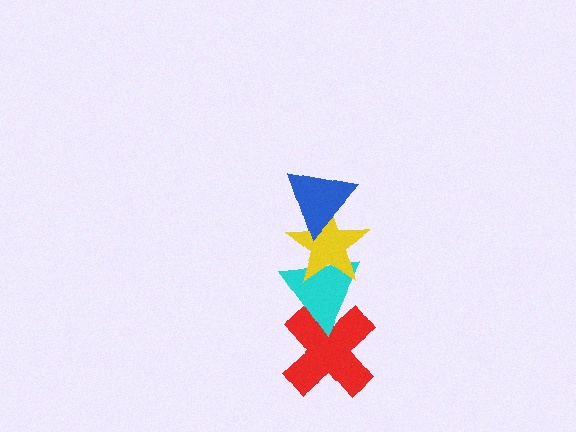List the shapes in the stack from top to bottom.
From top to bottom: the blue triangle, the yellow star, the cyan triangle, the red cross.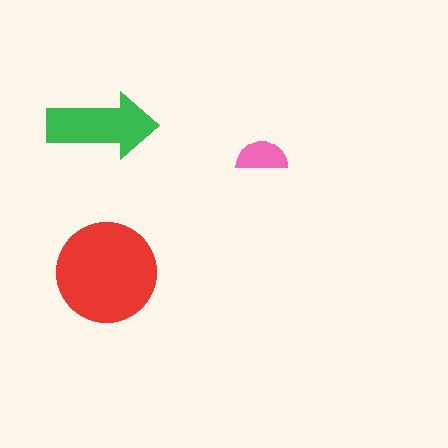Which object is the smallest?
The pink semicircle.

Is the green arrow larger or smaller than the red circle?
Smaller.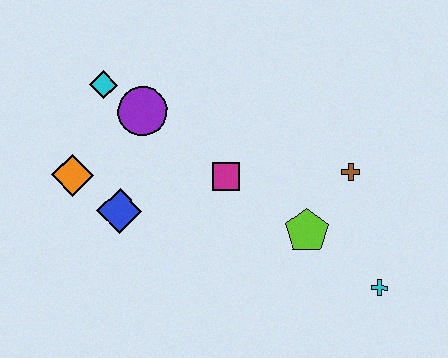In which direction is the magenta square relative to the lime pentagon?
The magenta square is to the left of the lime pentagon.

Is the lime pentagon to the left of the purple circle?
No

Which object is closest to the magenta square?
The lime pentagon is closest to the magenta square.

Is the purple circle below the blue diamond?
No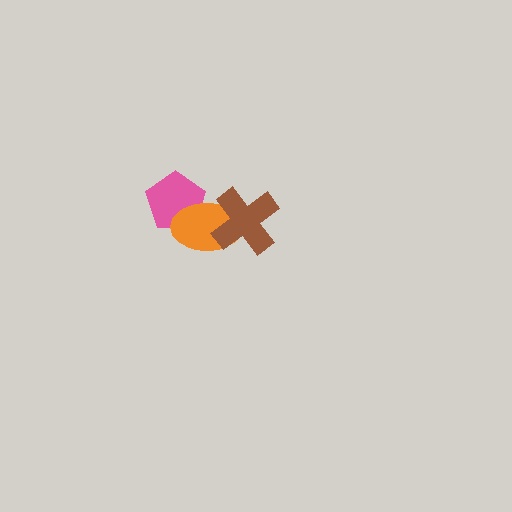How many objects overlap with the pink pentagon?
1 object overlaps with the pink pentagon.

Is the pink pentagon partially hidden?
Yes, it is partially covered by another shape.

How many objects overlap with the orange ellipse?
2 objects overlap with the orange ellipse.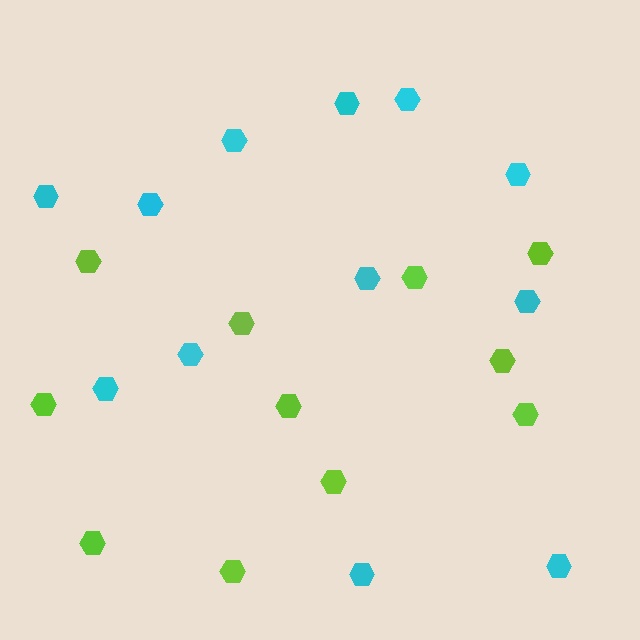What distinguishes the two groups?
There are 2 groups: one group of lime hexagons (11) and one group of cyan hexagons (12).